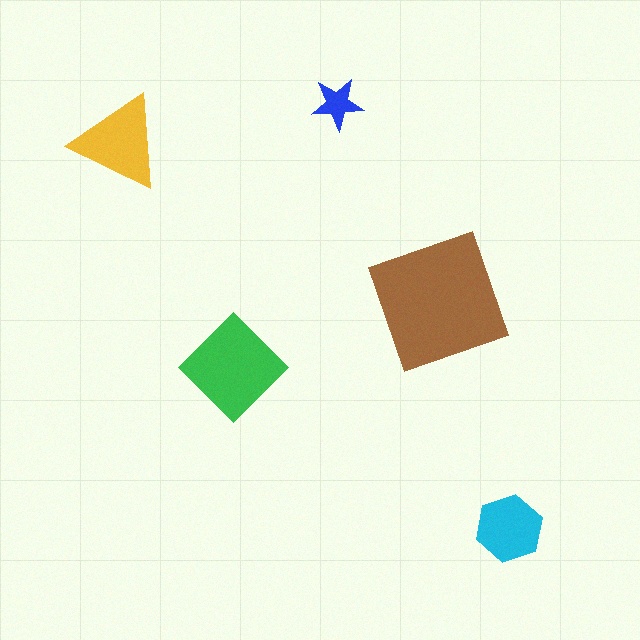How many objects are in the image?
There are 5 objects in the image.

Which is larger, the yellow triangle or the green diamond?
The green diamond.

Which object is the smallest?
The blue star.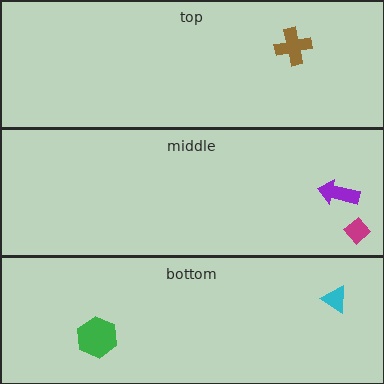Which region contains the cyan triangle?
The bottom region.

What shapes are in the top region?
The brown cross.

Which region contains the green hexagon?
The bottom region.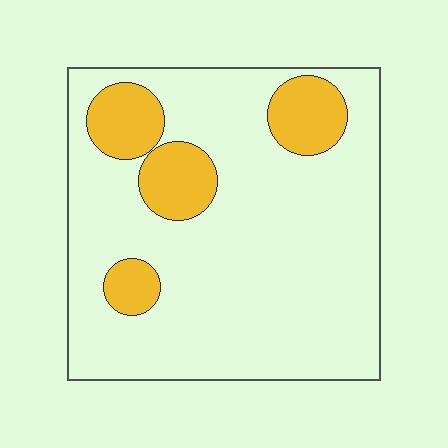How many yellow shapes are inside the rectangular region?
4.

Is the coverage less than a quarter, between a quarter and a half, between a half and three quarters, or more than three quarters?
Less than a quarter.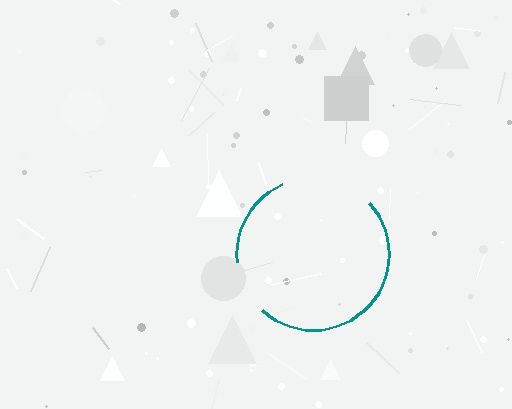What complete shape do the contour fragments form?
The contour fragments form a circle.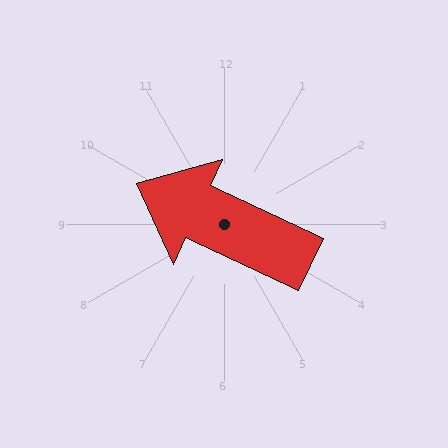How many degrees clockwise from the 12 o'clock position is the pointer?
Approximately 295 degrees.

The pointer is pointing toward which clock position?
Roughly 10 o'clock.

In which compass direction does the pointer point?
Northwest.